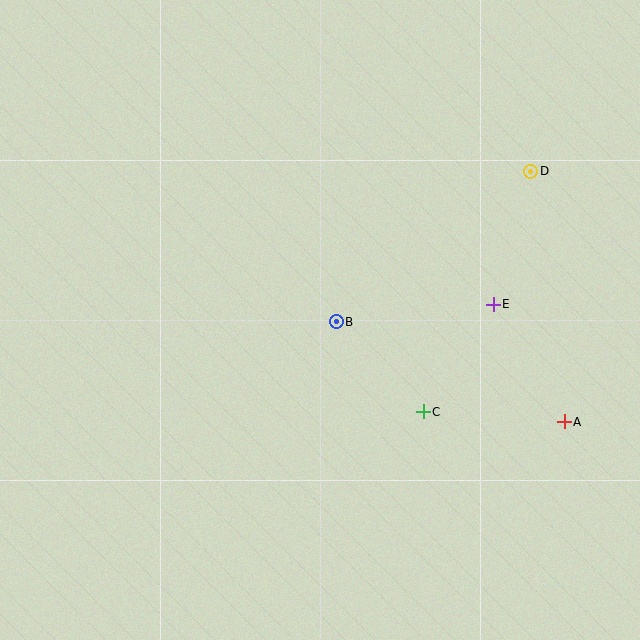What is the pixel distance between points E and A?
The distance between E and A is 137 pixels.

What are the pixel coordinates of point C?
Point C is at (423, 412).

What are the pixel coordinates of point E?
Point E is at (493, 304).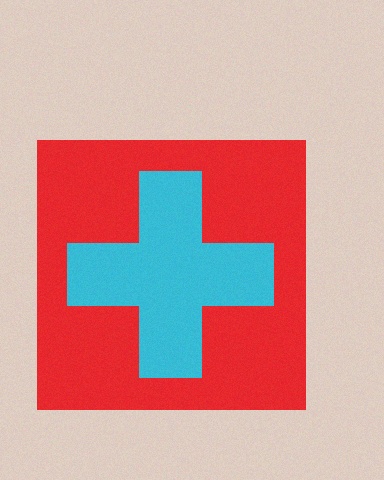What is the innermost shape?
The cyan cross.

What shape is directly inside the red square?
The cyan cross.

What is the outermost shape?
The red square.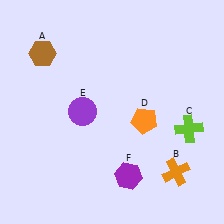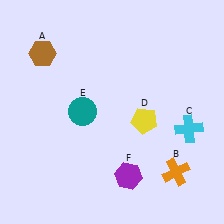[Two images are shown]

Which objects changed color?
C changed from lime to cyan. D changed from orange to yellow. E changed from purple to teal.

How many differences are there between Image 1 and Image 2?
There are 3 differences between the two images.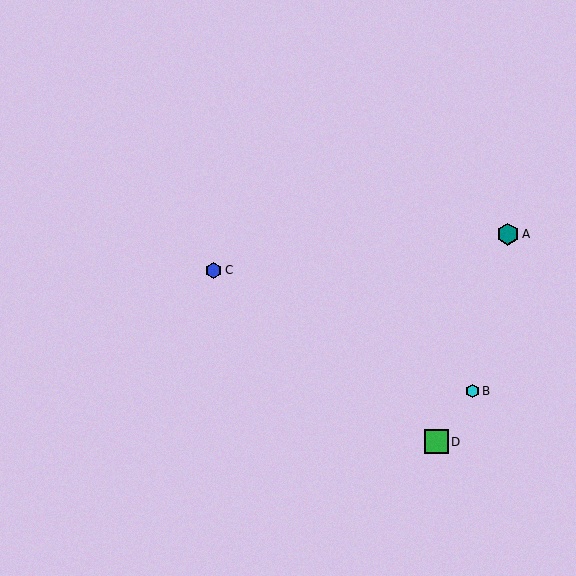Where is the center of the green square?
The center of the green square is at (436, 442).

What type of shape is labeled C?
Shape C is a blue hexagon.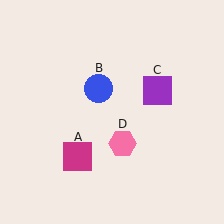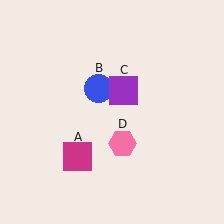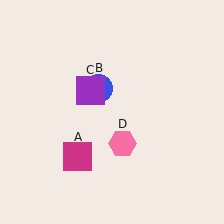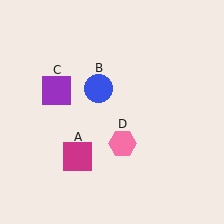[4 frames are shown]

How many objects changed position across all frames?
1 object changed position: purple square (object C).